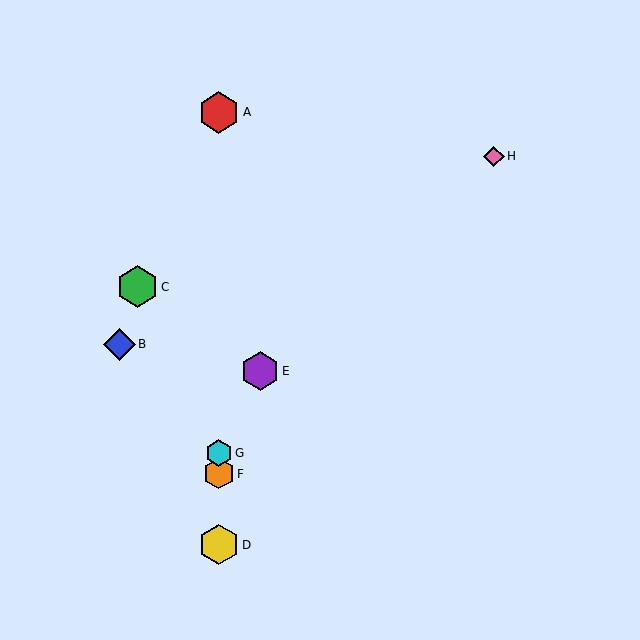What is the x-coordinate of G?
Object G is at x≈219.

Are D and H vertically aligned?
No, D is at x≈219 and H is at x≈494.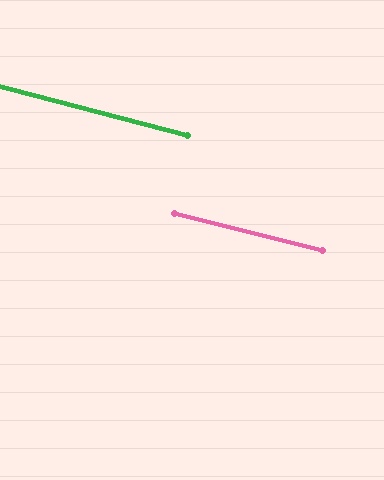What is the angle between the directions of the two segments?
Approximately 0 degrees.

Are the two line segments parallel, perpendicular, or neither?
Parallel — their directions differ by only 0.5°.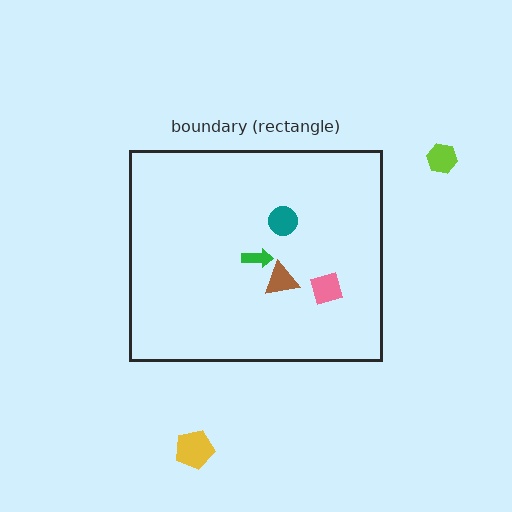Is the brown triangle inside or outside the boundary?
Inside.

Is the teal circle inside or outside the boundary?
Inside.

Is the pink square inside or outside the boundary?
Inside.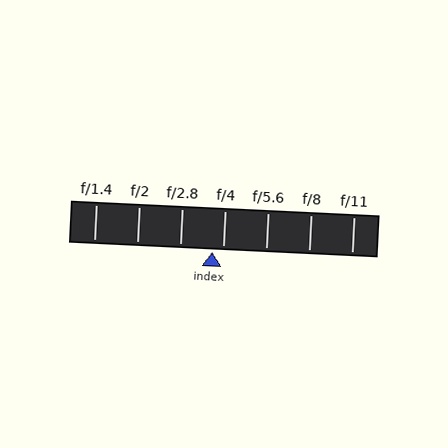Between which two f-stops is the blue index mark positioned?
The index mark is between f/2.8 and f/4.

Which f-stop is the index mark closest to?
The index mark is closest to f/4.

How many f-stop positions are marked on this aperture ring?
There are 7 f-stop positions marked.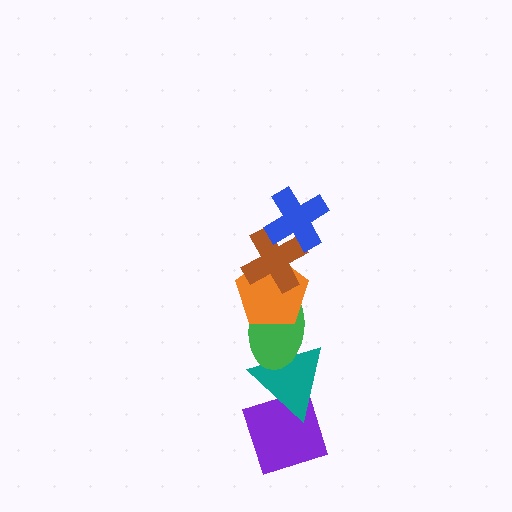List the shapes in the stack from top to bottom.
From top to bottom: the blue cross, the brown cross, the orange pentagon, the green ellipse, the teal triangle, the purple diamond.